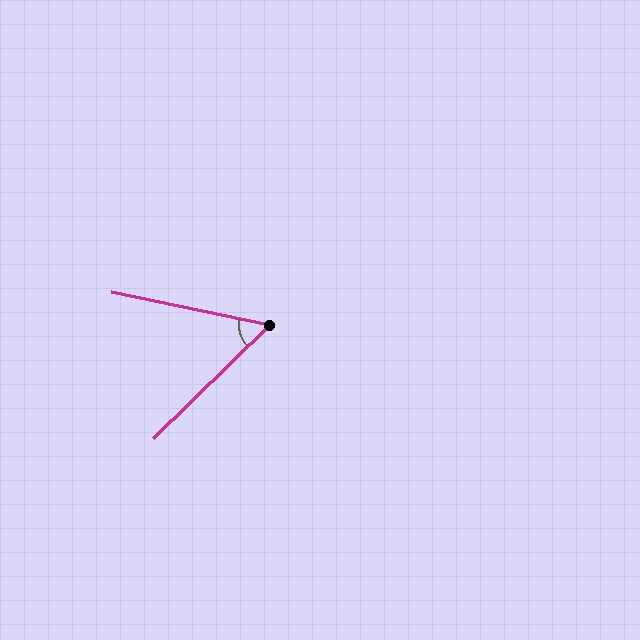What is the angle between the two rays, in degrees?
Approximately 56 degrees.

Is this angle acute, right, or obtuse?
It is acute.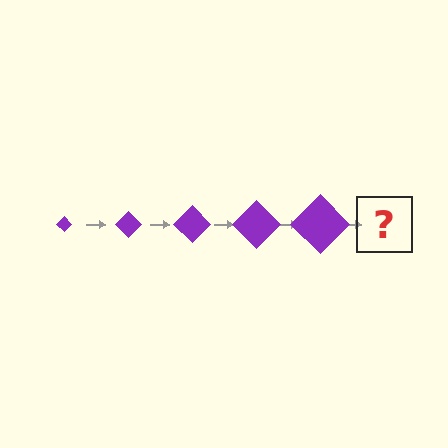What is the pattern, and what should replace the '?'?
The pattern is that the diamond gets progressively larger each step. The '?' should be a purple diamond, larger than the previous one.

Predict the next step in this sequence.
The next step is a purple diamond, larger than the previous one.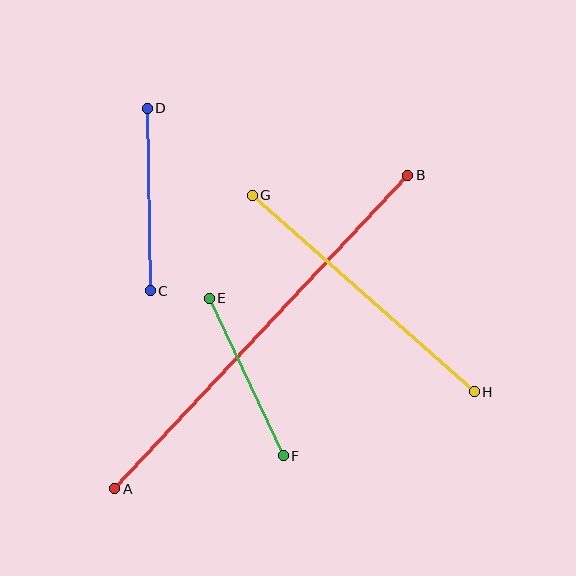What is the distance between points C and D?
The distance is approximately 183 pixels.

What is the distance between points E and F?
The distance is approximately 174 pixels.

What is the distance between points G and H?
The distance is approximately 296 pixels.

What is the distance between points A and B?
The distance is approximately 429 pixels.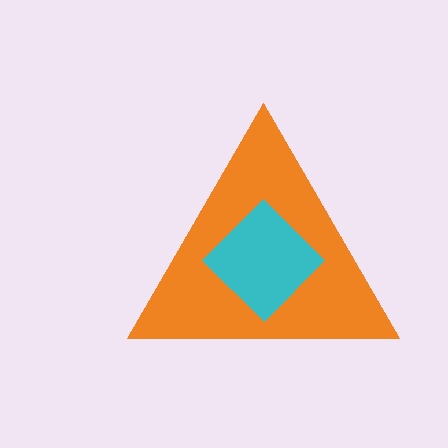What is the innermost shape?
The cyan diamond.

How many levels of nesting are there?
2.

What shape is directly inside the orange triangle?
The cyan diamond.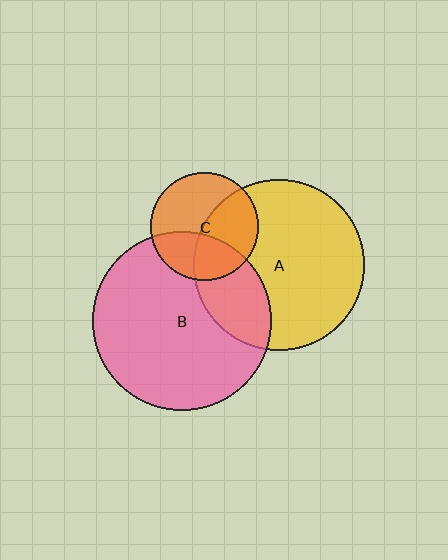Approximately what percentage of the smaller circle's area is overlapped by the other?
Approximately 45%.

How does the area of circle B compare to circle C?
Approximately 2.8 times.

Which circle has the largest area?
Circle B (pink).